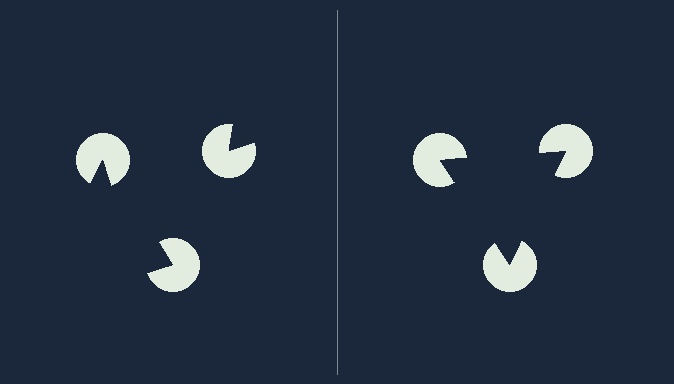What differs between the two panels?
The pac-man discs are positioned identically on both sides; only the wedge orientations differ. On the right they align to a triangle; on the left they are misaligned.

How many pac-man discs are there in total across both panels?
6 — 3 on each side.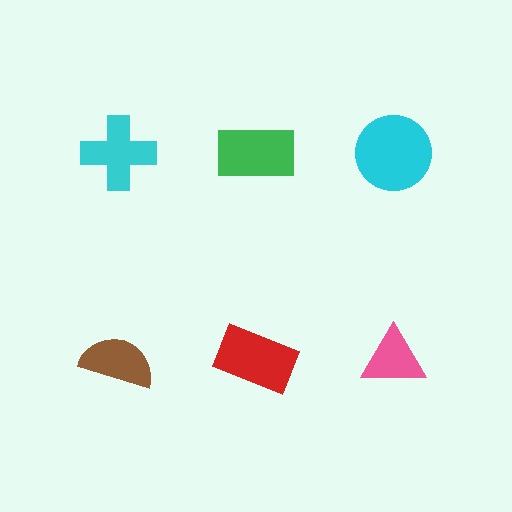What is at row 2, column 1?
A brown semicircle.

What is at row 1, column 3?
A cyan circle.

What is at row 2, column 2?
A red rectangle.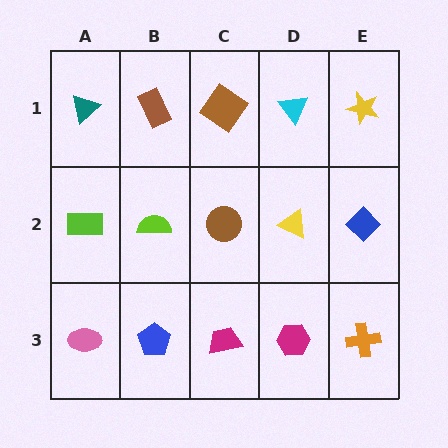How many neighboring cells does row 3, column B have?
3.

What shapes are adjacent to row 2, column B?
A brown rectangle (row 1, column B), a blue pentagon (row 3, column B), a lime rectangle (row 2, column A), a brown circle (row 2, column C).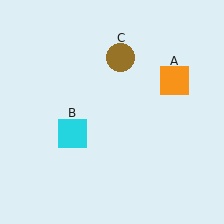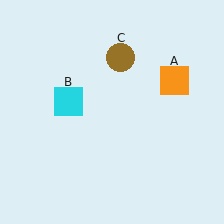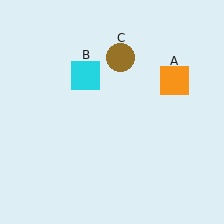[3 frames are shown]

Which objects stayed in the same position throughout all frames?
Orange square (object A) and brown circle (object C) remained stationary.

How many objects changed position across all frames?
1 object changed position: cyan square (object B).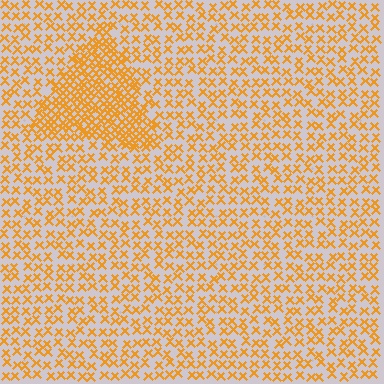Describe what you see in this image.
The image contains small orange elements arranged at two different densities. A triangle-shaped region is visible where the elements are more densely packed than the surrounding area.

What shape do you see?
I see a triangle.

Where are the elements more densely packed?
The elements are more densely packed inside the triangle boundary.